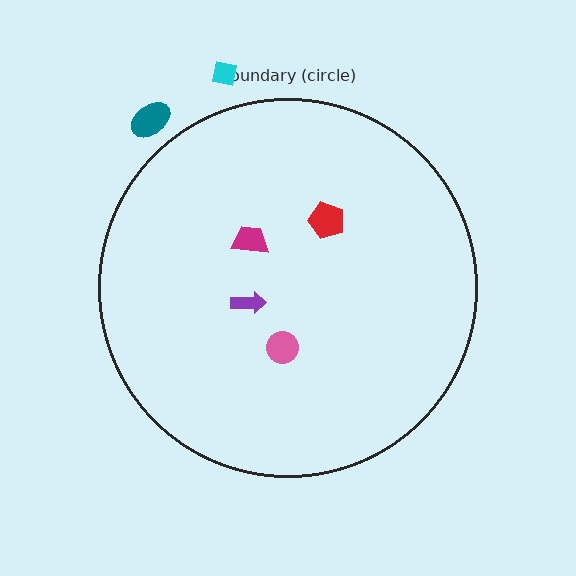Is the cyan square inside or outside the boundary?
Outside.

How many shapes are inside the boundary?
4 inside, 2 outside.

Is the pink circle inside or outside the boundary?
Inside.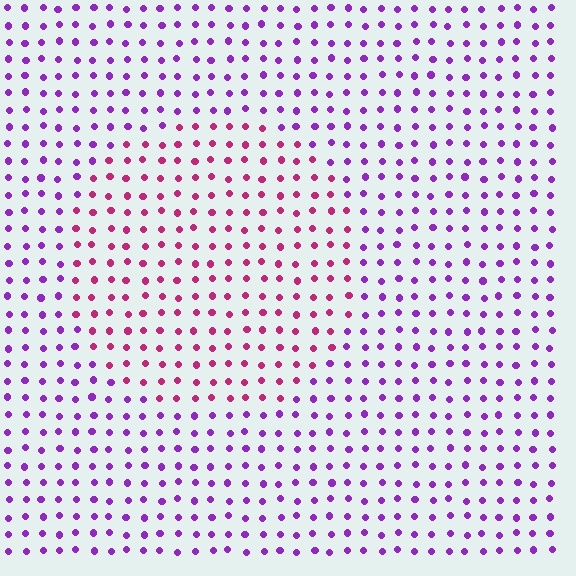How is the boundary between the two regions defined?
The boundary is defined purely by a slight shift in hue (about 47 degrees). Spacing, size, and orientation are identical on both sides.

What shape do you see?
I see a circle.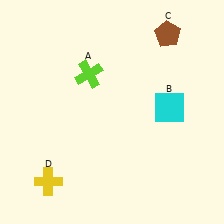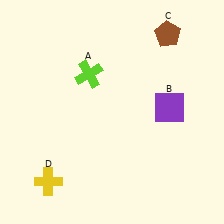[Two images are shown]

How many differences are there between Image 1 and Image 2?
There is 1 difference between the two images.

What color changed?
The square (B) changed from cyan in Image 1 to purple in Image 2.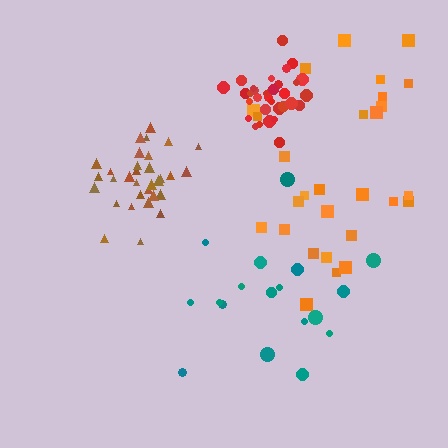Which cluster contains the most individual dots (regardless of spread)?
Red (34).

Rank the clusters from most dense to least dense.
red, brown, orange, teal.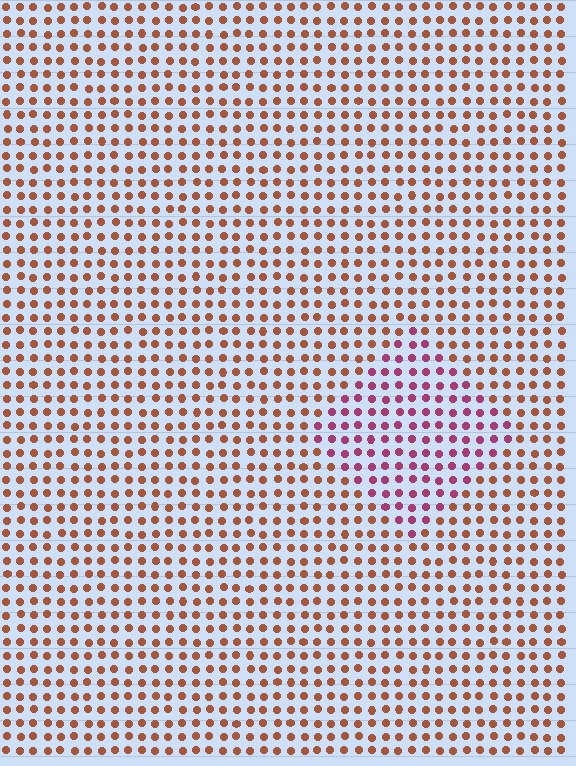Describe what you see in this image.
The image is filled with small brown elements in a uniform arrangement. A diamond-shaped region is visible where the elements are tinted to a slightly different hue, forming a subtle color boundary.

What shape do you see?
I see a diamond.